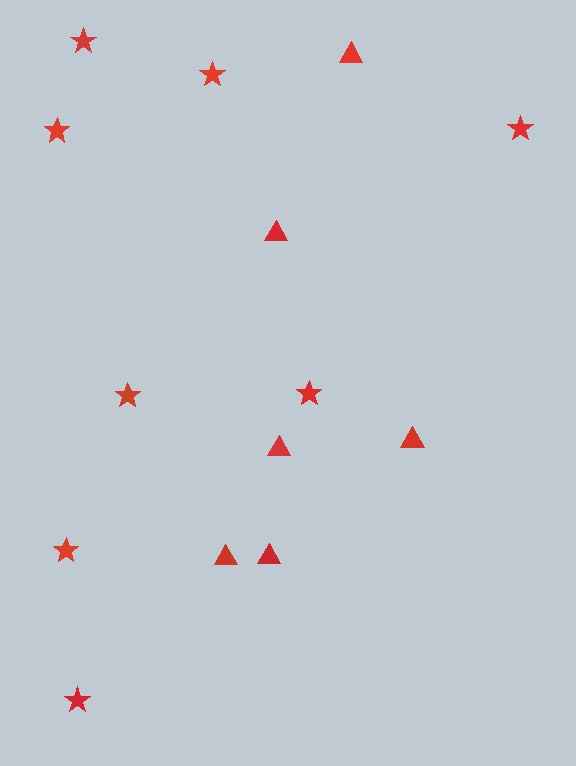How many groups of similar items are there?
There are 2 groups: one group of triangles (6) and one group of stars (8).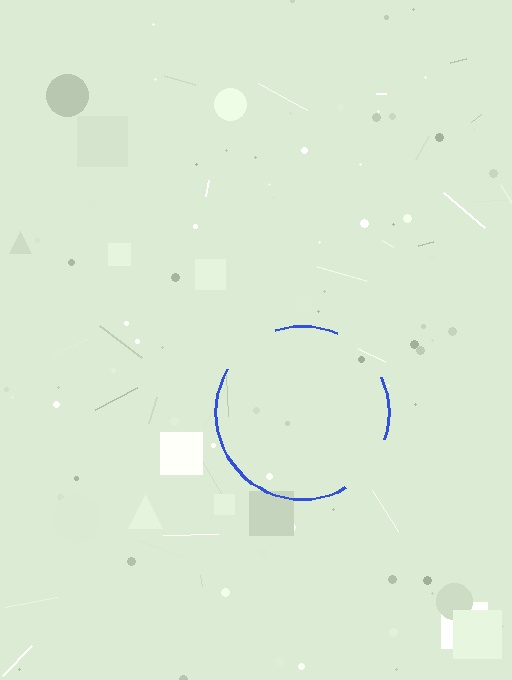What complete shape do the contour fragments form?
The contour fragments form a circle.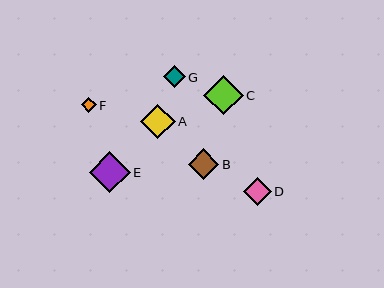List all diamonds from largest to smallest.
From largest to smallest: E, C, A, B, D, G, F.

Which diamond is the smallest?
Diamond F is the smallest with a size of approximately 15 pixels.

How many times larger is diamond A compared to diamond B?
Diamond A is approximately 1.1 times the size of diamond B.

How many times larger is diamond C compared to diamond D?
Diamond C is approximately 1.4 times the size of diamond D.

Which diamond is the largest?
Diamond E is the largest with a size of approximately 41 pixels.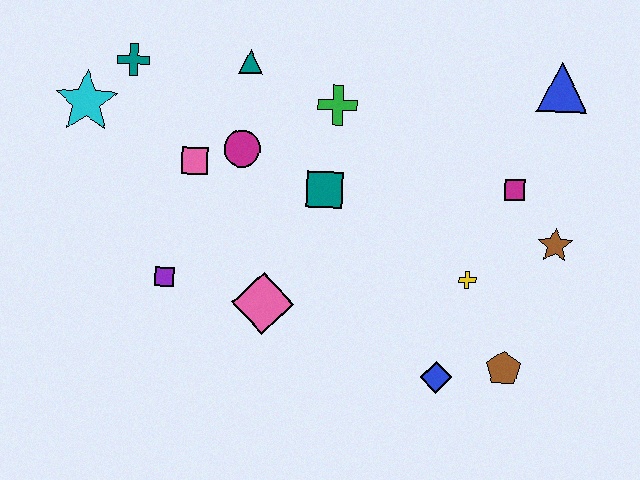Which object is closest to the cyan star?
The teal cross is closest to the cyan star.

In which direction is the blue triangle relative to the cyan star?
The blue triangle is to the right of the cyan star.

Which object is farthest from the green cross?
The brown pentagon is farthest from the green cross.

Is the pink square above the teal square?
Yes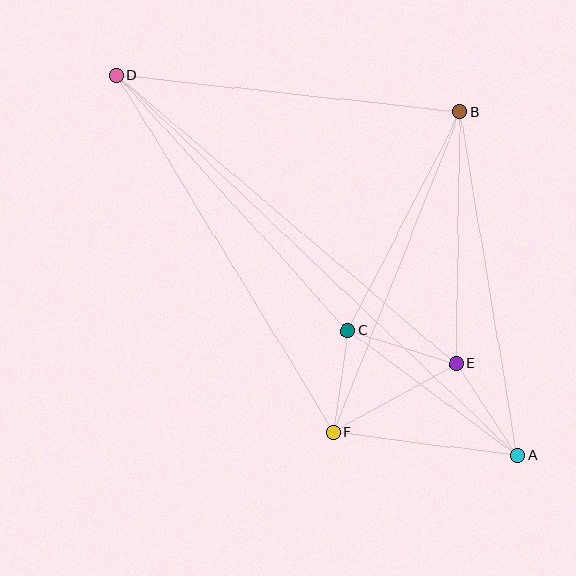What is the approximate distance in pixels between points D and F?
The distance between D and F is approximately 418 pixels.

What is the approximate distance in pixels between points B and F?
The distance between B and F is approximately 344 pixels.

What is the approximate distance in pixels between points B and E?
The distance between B and E is approximately 252 pixels.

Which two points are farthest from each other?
Points A and D are farthest from each other.